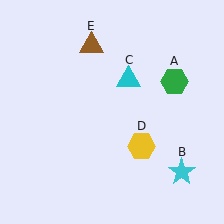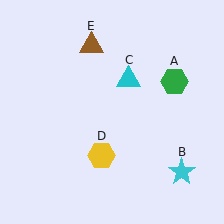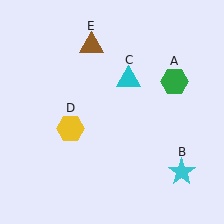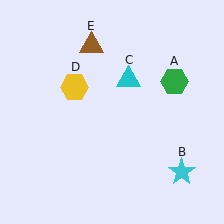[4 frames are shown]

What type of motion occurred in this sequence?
The yellow hexagon (object D) rotated clockwise around the center of the scene.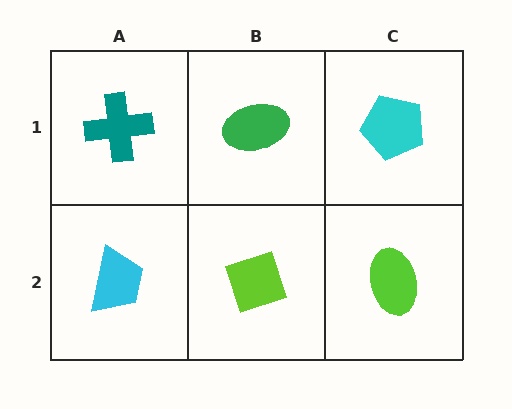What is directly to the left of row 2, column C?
A lime diamond.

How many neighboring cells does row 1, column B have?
3.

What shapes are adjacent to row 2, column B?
A green ellipse (row 1, column B), a cyan trapezoid (row 2, column A), a lime ellipse (row 2, column C).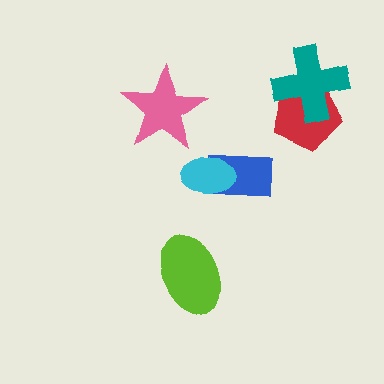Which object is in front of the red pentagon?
The teal cross is in front of the red pentagon.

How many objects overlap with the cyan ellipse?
1 object overlaps with the cyan ellipse.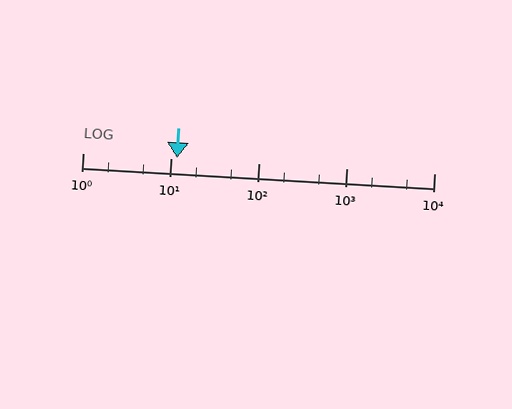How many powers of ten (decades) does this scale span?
The scale spans 4 decades, from 1 to 10000.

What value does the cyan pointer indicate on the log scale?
The pointer indicates approximately 12.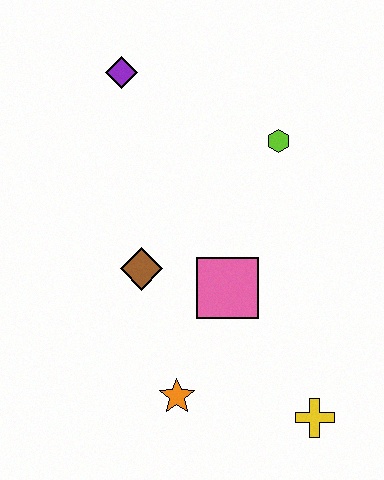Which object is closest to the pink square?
The brown diamond is closest to the pink square.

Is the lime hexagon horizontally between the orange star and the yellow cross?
Yes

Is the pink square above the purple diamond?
No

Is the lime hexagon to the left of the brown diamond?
No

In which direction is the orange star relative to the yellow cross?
The orange star is to the left of the yellow cross.